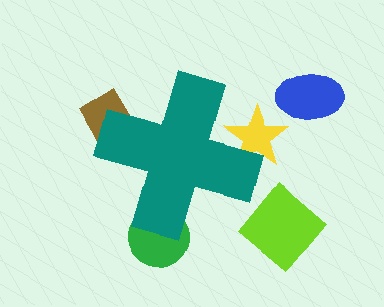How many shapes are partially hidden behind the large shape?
3 shapes are partially hidden.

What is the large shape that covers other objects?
A teal cross.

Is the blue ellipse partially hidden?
No, the blue ellipse is fully visible.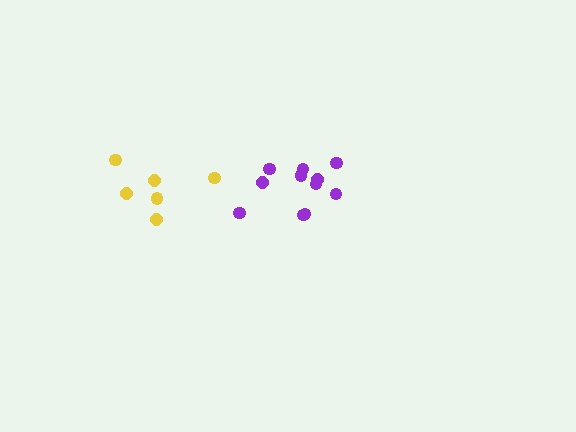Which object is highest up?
The yellow cluster is topmost.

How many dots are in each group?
Group 1: 6 dots, Group 2: 11 dots (17 total).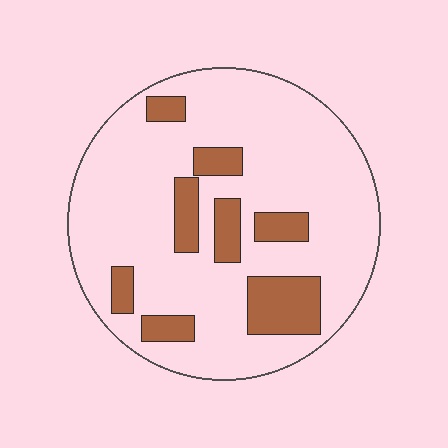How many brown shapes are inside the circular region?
8.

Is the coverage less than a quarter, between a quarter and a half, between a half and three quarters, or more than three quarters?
Less than a quarter.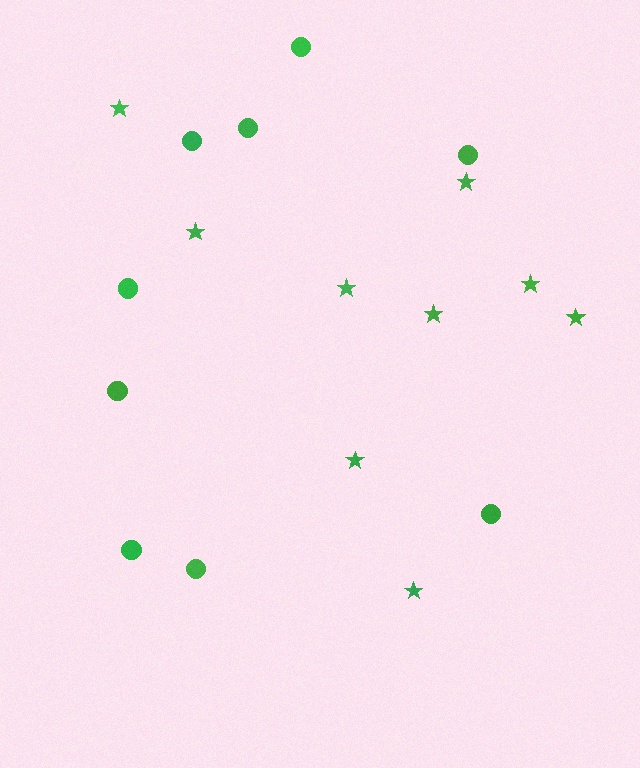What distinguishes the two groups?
There are 2 groups: one group of stars (9) and one group of circles (9).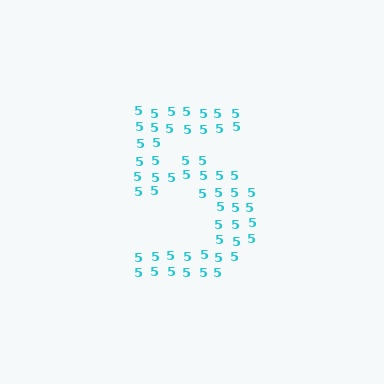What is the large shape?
The large shape is the digit 5.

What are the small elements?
The small elements are digit 5's.